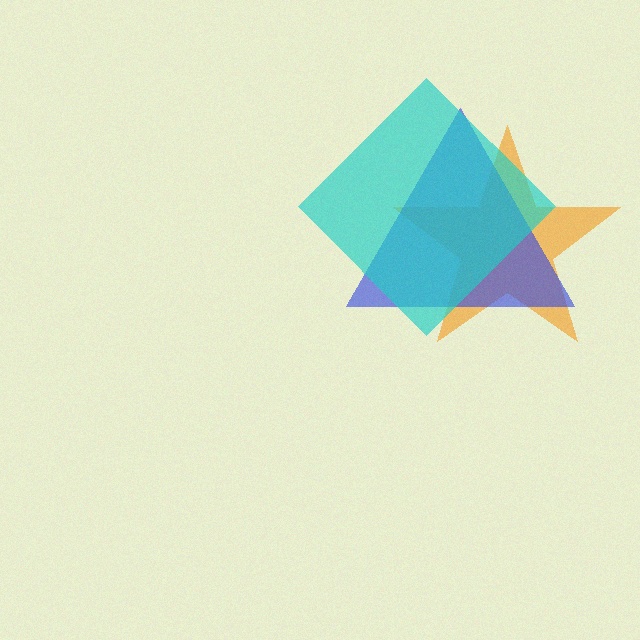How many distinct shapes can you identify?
There are 3 distinct shapes: an orange star, a blue triangle, a cyan diamond.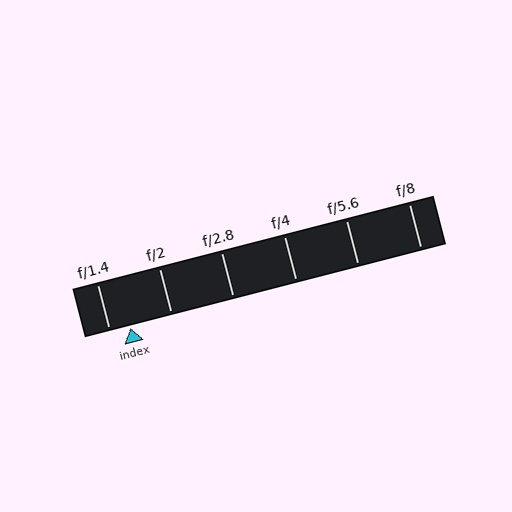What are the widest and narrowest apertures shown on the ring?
The widest aperture shown is f/1.4 and the narrowest is f/8.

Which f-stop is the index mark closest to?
The index mark is closest to f/1.4.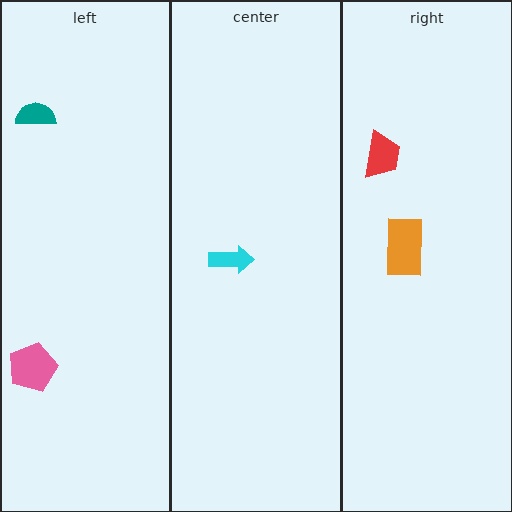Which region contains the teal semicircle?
The left region.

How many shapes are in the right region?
2.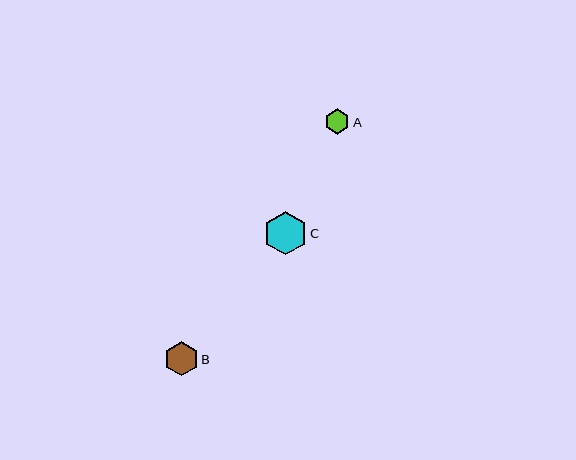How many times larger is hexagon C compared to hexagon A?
Hexagon C is approximately 1.7 times the size of hexagon A.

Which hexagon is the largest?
Hexagon C is the largest with a size of approximately 44 pixels.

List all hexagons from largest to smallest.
From largest to smallest: C, B, A.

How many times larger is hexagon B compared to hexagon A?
Hexagon B is approximately 1.4 times the size of hexagon A.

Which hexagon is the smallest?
Hexagon A is the smallest with a size of approximately 25 pixels.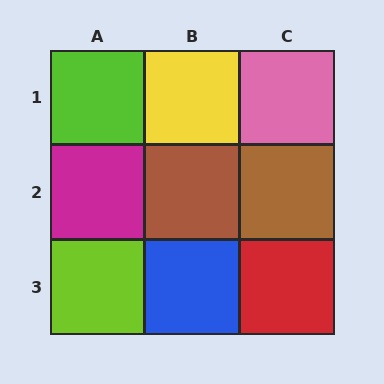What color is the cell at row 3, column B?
Blue.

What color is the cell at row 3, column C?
Red.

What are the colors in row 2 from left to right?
Magenta, brown, brown.